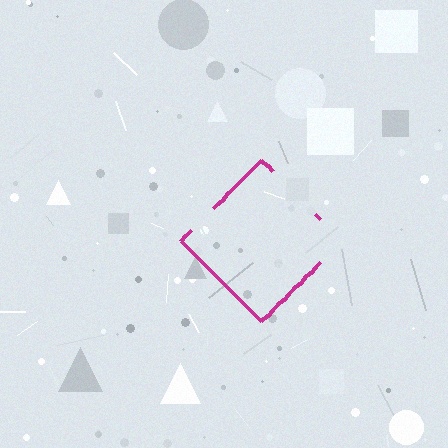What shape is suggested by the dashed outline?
The dashed outline suggests a diamond.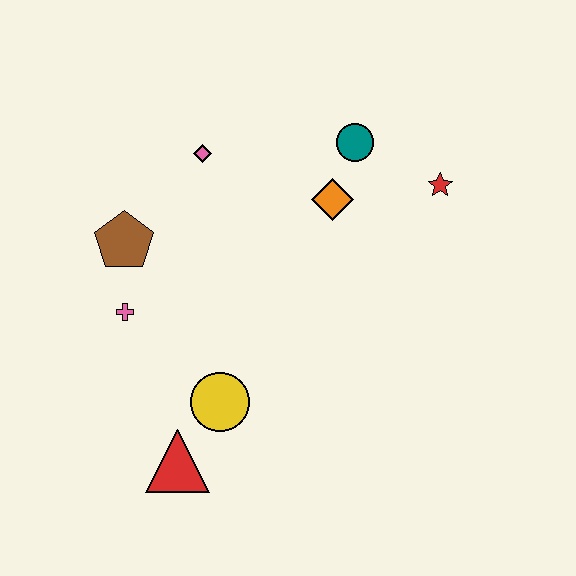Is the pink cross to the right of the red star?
No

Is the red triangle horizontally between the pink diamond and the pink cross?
Yes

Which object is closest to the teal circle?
The orange diamond is closest to the teal circle.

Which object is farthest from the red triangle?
The red star is farthest from the red triangle.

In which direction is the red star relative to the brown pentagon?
The red star is to the right of the brown pentagon.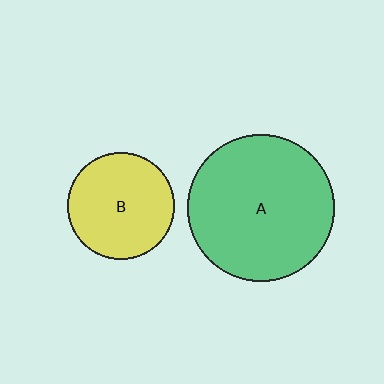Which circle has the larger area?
Circle A (green).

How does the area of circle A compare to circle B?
Approximately 1.9 times.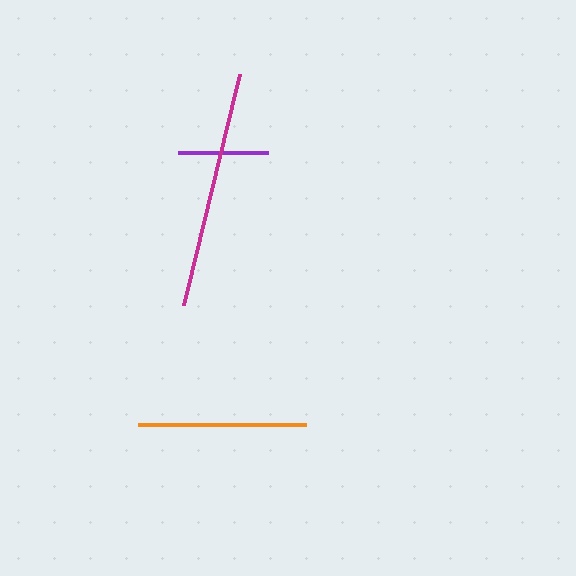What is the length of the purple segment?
The purple segment is approximately 90 pixels long.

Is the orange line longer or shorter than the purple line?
The orange line is longer than the purple line.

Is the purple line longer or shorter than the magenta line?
The magenta line is longer than the purple line.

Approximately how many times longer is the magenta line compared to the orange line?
The magenta line is approximately 1.4 times the length of the orange line.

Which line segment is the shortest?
The purple line is the shortest at approximately 90 pixels.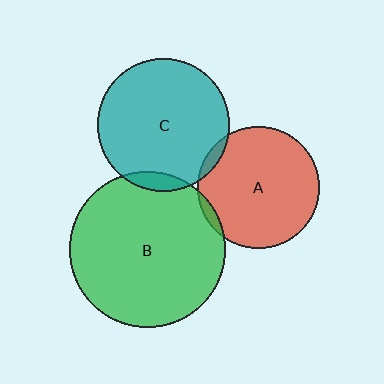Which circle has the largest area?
Circle B (green).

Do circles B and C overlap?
Yes.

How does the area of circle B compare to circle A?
Approximately 1.6 times.